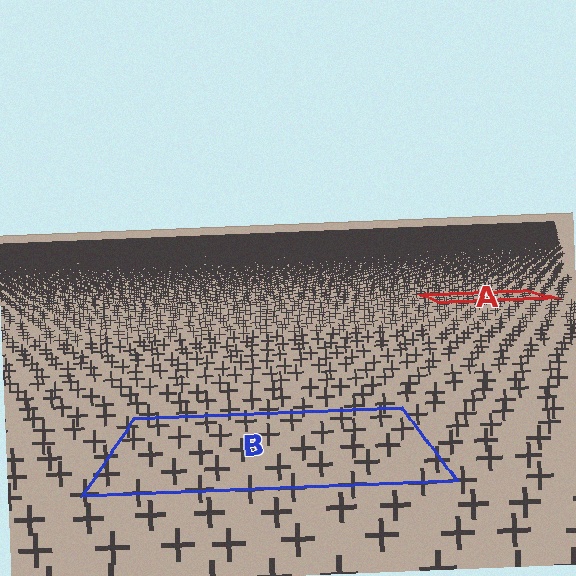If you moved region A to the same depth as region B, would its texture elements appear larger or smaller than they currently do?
They would appear larger. At a closer depth, the same texture elements are projected at a bigger on-screen size.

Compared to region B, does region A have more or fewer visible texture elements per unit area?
Region A has more texture elements per unit area — they are packed more densely because it is farther away.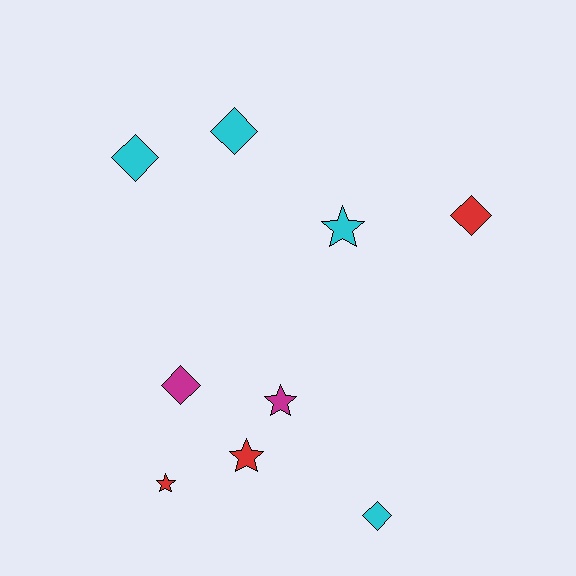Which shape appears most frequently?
Diamond, with 5 objects.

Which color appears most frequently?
Cyan, with 4 objects.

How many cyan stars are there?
There is 1 cyan star.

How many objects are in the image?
There are 9 objects.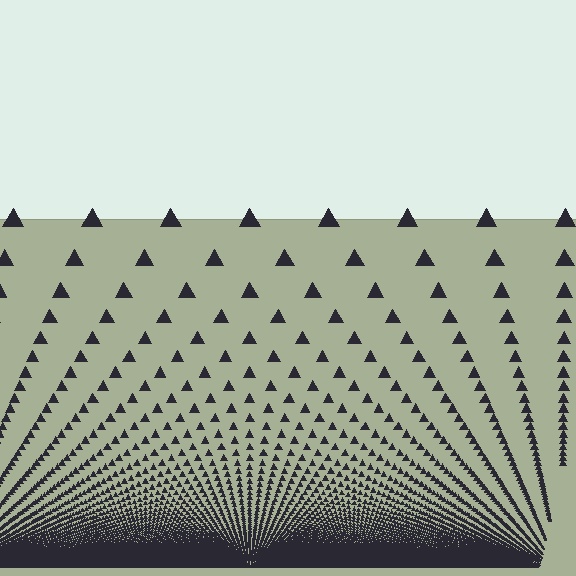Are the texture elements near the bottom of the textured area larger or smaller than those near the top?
Smaller. The gradient is inverted — elements near the bottom are smaller and denser.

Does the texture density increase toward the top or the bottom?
Density increases toward the bottom.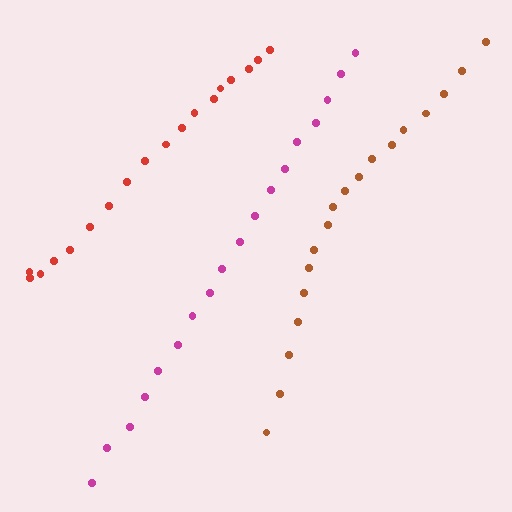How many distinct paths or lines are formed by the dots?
There are 3 distinct paths.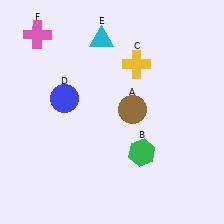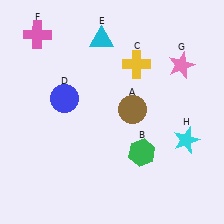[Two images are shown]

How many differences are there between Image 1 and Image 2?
There are 2 differences between the two images.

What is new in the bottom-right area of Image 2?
A cyan star (H) was added in the bottom-right area of Image 2.